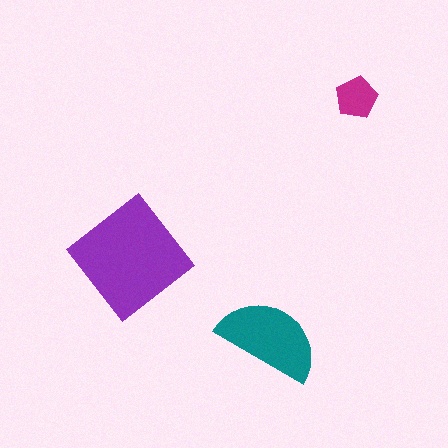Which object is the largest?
The purple diamond.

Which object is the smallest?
The magenta pentagon.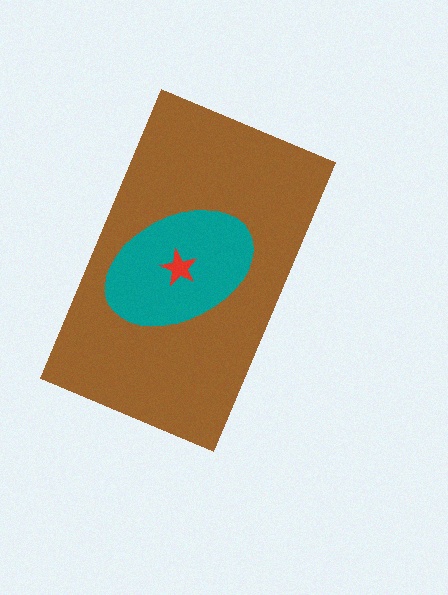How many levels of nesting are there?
3.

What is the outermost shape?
The brown rectangle.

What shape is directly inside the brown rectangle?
The teal ellipse.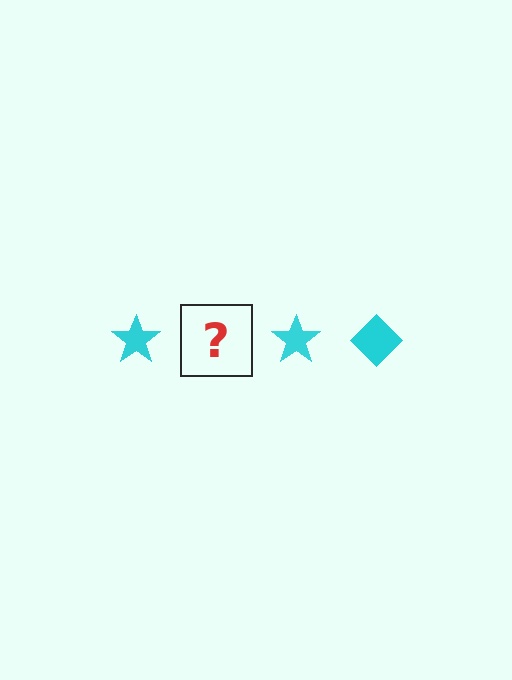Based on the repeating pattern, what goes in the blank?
The blank should be a cyan diamond.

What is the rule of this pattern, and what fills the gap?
The rule is that the pattern cycles through star, diamond shapes in cyan. The gap should be filled with a cyan diamond.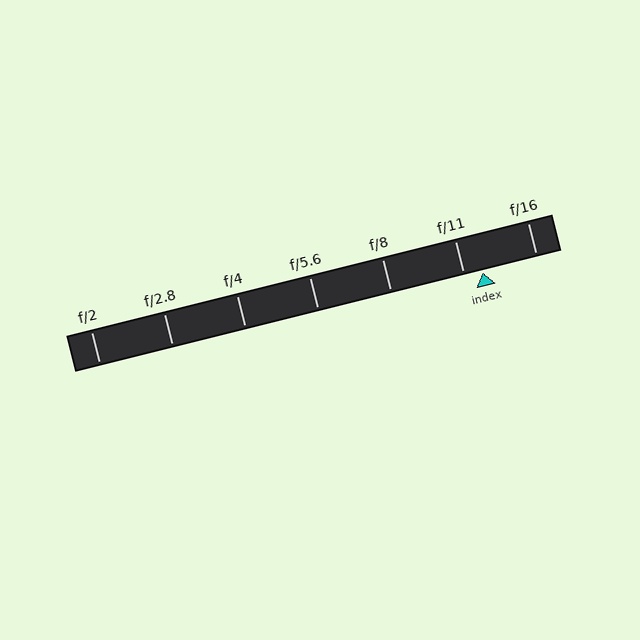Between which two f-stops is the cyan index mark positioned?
The index mark is between f/11 and f/16.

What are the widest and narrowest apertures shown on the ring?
The widest aperture shown is f/2 and the narrowest is f/16.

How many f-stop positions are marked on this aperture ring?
There are 7 f-stop positions marked.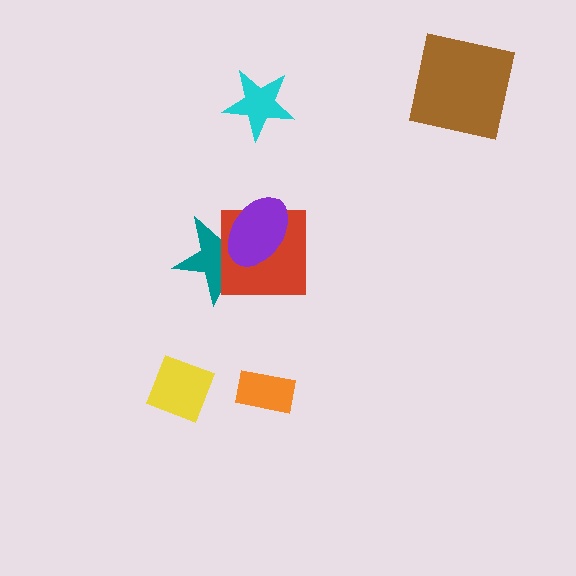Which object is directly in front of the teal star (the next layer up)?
The red square is directly in front of the teal star.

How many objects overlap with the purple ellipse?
2 objects overlap with the purple ellipse.